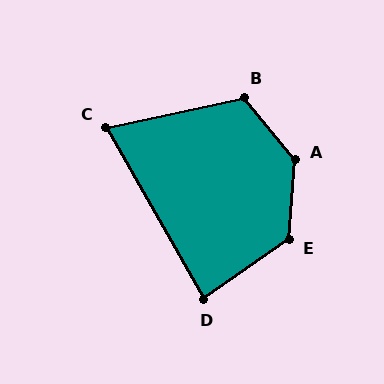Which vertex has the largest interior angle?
A, at approximately 137 degrees.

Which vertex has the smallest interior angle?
C, at approximately 72 degrees.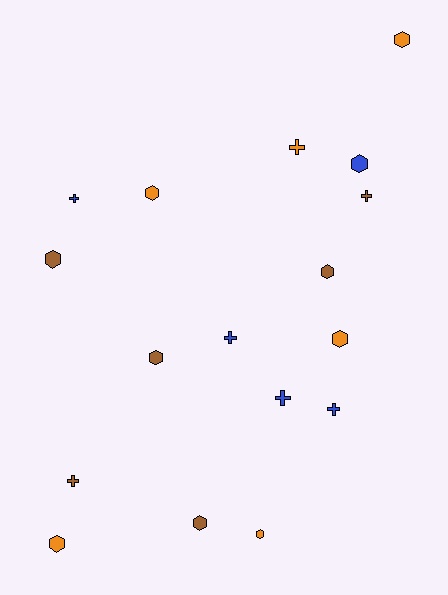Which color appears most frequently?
Orange, with 6 objects.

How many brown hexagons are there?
There are 4 brown hexagons.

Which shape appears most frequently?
Hexagon, with 10 objects.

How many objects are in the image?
There are 17 objects.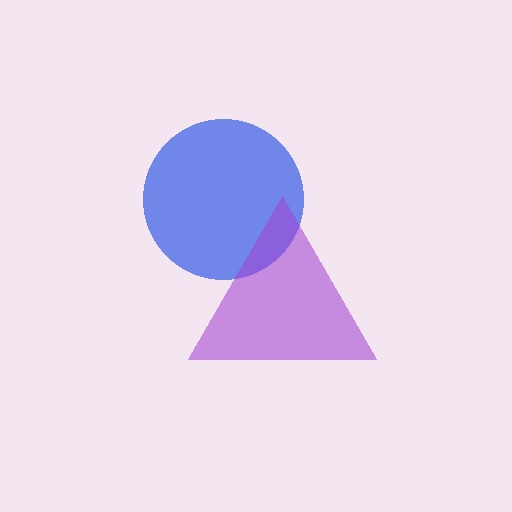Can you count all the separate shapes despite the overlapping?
Yes, there are 2 separate shapes.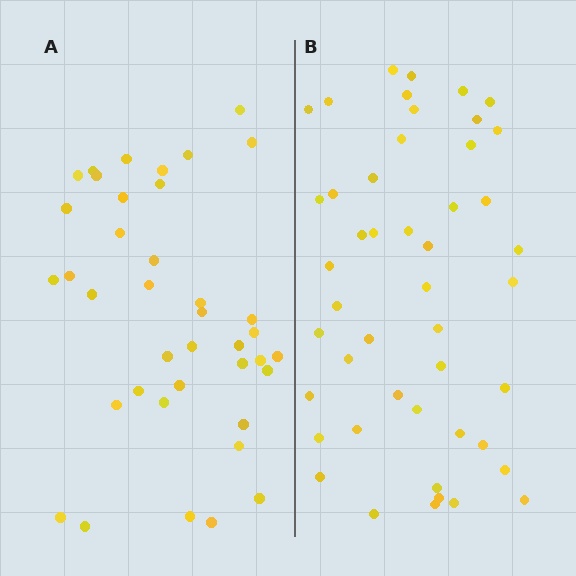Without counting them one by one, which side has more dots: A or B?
Region B (the right region) has more dots.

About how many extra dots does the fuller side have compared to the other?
Region B has roughly 8 or so more dots than region A.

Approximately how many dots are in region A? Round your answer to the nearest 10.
About 40 dots. (The exact count is 39, which rounds to 40.)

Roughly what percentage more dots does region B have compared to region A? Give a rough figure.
About 20% more.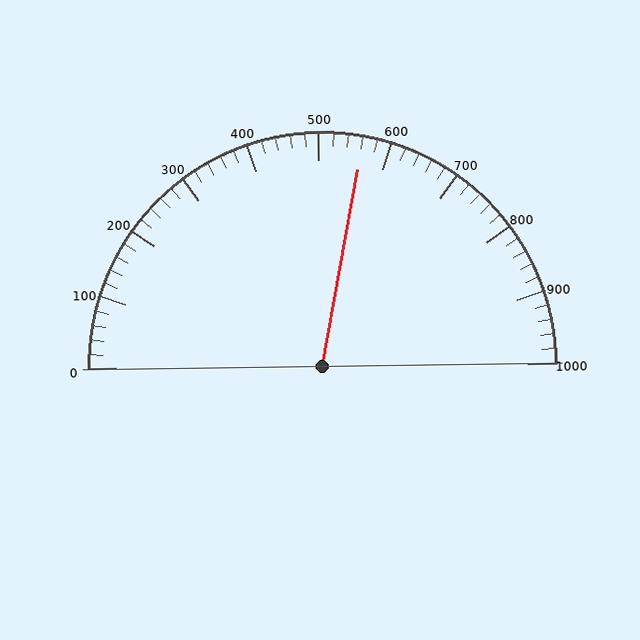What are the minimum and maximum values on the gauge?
The gauge ranges from 0 to 1000.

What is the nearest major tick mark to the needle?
The nearest major tick mark is 600.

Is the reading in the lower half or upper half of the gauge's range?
The reading is in the upper half of the range (0 to 1000).